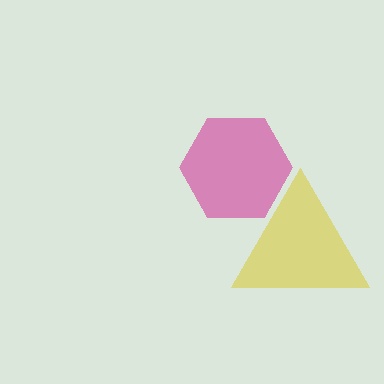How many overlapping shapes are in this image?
There are 2 overlapping shapes in the image.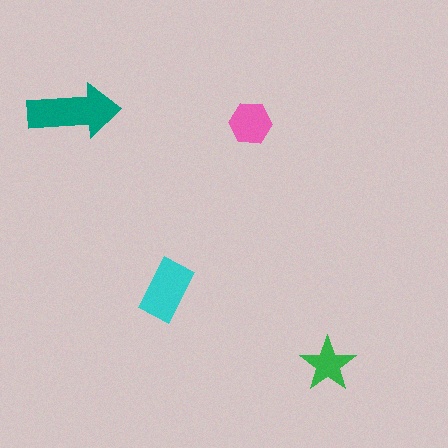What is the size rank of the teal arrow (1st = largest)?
1st.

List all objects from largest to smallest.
The teal arrow, the cyan rectangle, the pink hexagon, the green star.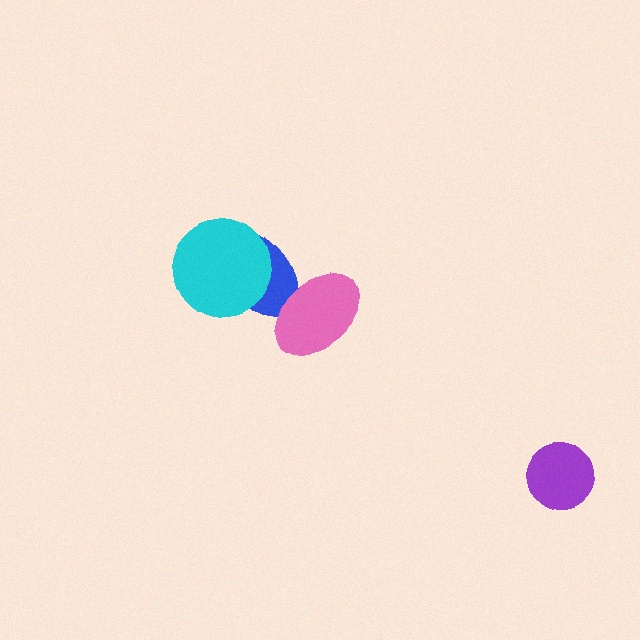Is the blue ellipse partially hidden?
Yes, it is partially covered by another shape.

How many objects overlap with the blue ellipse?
2 objects overlap with the blue ellipse.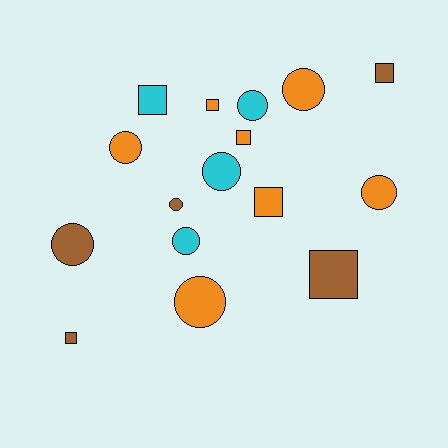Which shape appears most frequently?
Circle, with 9 objects.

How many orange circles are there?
There are 4 orange circles.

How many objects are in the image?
There are 16 objects.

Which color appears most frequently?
Orange, with 7 objects.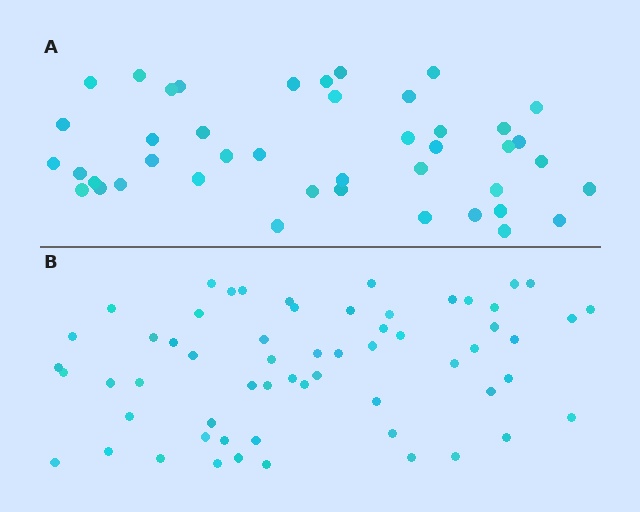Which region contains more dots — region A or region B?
Region B (the bottom region) has more dots.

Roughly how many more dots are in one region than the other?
Region B has approximately 15 more dots than region A.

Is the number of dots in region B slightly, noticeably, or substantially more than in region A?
Region B has noticeably more, but not dramatically so. The ratio is roughly 1.4 to 1.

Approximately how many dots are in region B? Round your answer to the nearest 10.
About 60 dots.